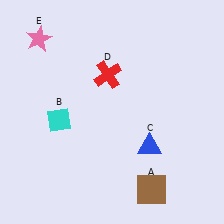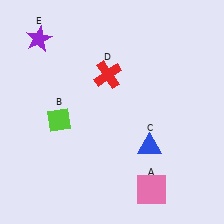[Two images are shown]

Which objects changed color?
A changed from brown to pink. B changed from cyan to lime. E changed from pink to purple.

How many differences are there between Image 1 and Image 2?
There are 3 differences between the two images.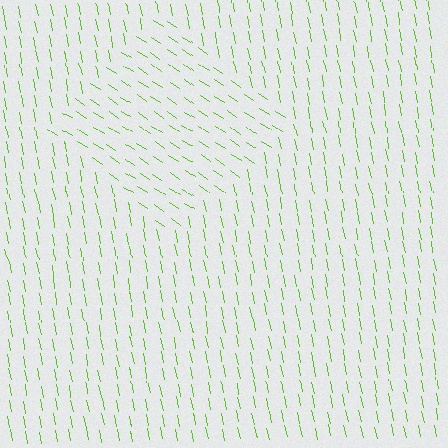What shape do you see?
I see a diamond.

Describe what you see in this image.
The image is filled with small lime line segments. A diamond region in the image has lines oriented differently from the surrounding lines, creating a visible texture boundary.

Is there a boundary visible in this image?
Yes, there is a texture boundary formed by a change in line orientation.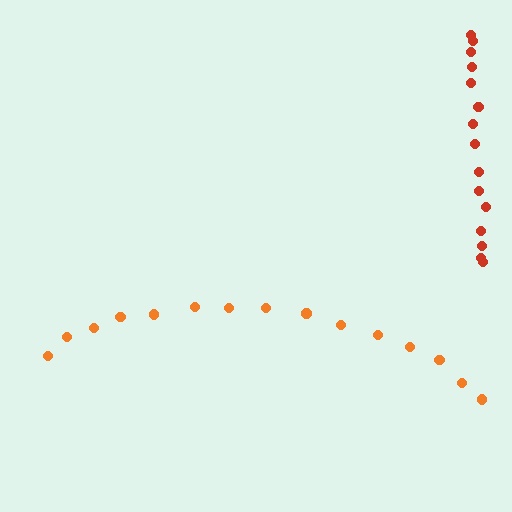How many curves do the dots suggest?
There are 2 distinct paths.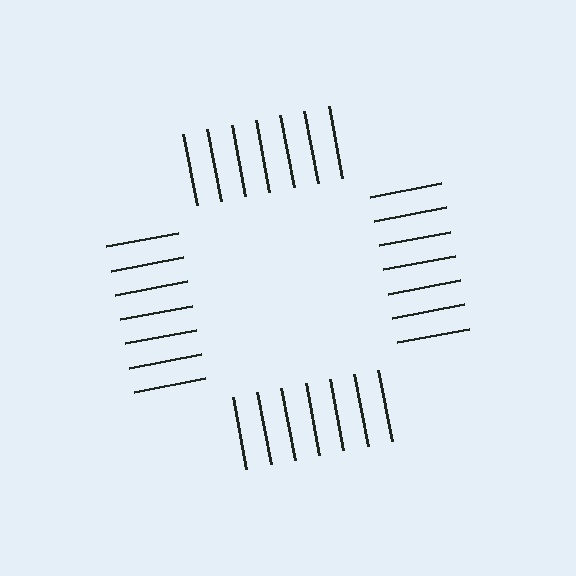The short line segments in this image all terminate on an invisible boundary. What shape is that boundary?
An illusory square — the line segments terminate on its edges but no continuous stroke is drawn.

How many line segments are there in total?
28 — 7 along each of the 4 edges.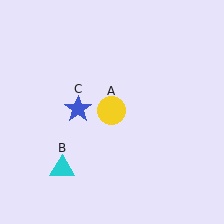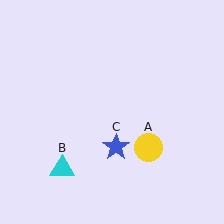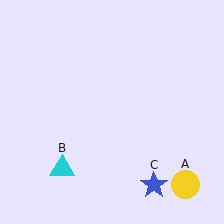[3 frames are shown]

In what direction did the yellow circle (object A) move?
The yellow circle (object A) moved down and to the right.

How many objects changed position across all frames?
2 objects changed position: yellow circle (object A), blue star (object C).